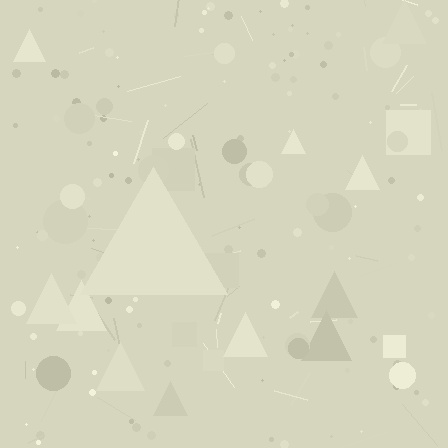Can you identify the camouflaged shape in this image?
The camouflaged shape is a triangle.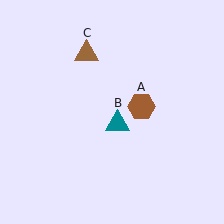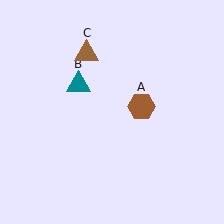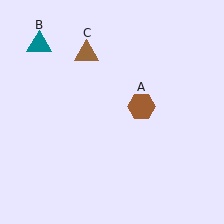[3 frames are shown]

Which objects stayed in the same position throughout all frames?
Brown hexagon (object A) and brown triangle (object C) remained stationary.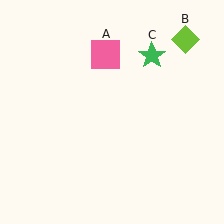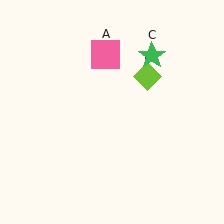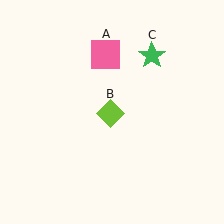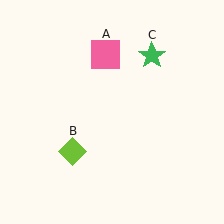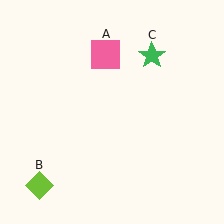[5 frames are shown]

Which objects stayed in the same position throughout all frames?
Pink square (object A) and green star (object C) remained stationary.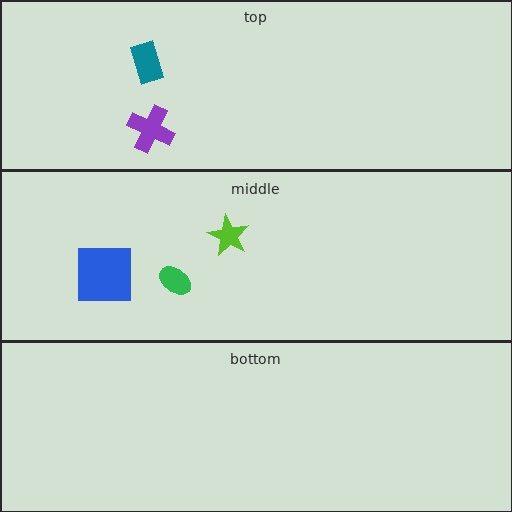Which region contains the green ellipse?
The middle region.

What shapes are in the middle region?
The blue square, the green ellipse, the lime star.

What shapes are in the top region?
The purple cross, the teal rectangle.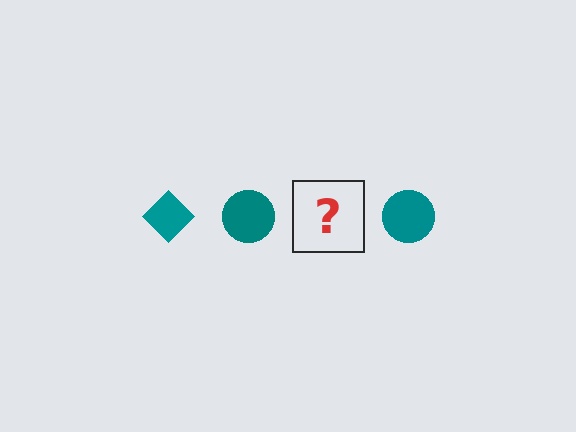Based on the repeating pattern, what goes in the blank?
The blank should be a teal diamond.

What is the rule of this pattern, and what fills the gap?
The rule is that the pattern cycles through diamond, circle shapes in teal. The gap should be filled with a teal diamond.